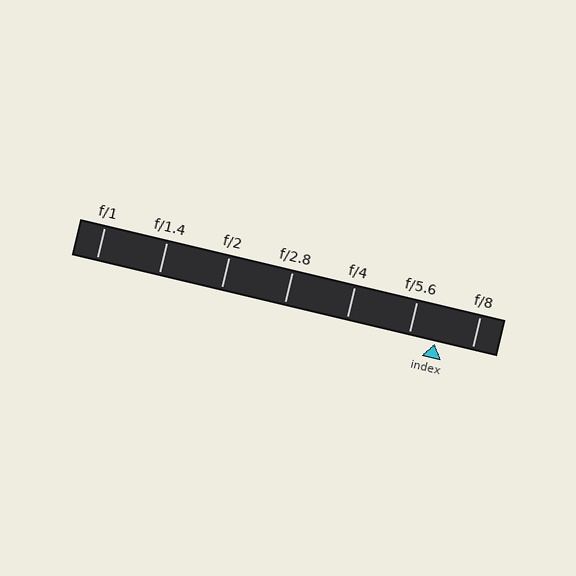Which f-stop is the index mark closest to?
The index mark is closest to f/5.6.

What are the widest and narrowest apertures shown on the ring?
The widest aperture shown is f/1 and the narrowest is f/8.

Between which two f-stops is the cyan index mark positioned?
The index mark is between f/5.6 and f/8.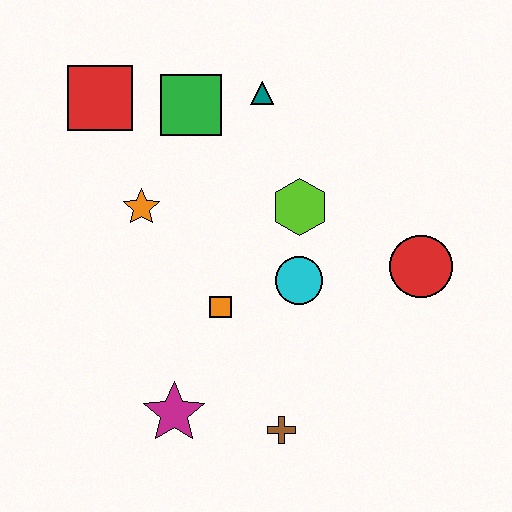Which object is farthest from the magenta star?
The teal triangle is farthest from the magenta star.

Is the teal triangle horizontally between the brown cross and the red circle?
No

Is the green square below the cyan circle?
No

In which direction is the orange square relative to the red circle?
The orange square is to the left of the red circle.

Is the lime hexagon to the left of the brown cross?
No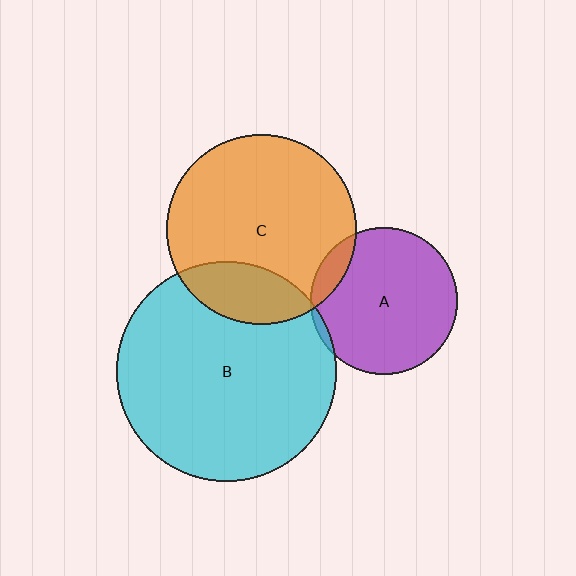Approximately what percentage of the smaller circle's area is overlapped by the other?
Approximately 20%.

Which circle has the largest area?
Circle B (cyan).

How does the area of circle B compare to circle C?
Approximately 1.3 times.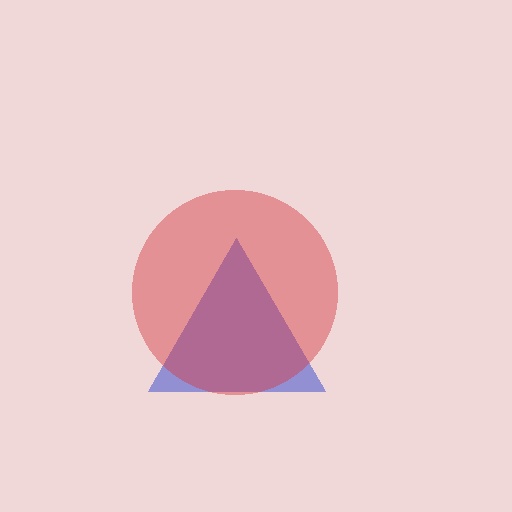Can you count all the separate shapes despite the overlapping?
Yes, there are 2 separate shapes.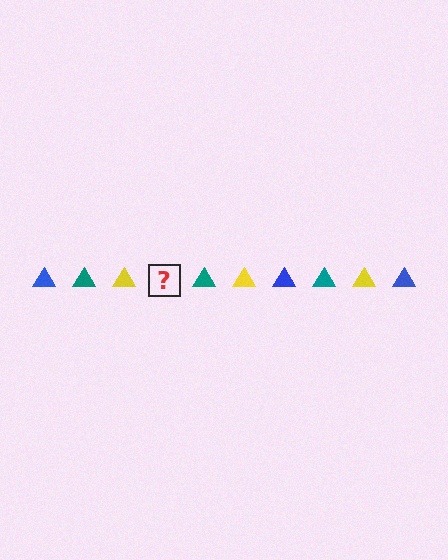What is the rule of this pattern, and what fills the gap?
The rule is that the pattern cycles through blue, teal, yellow triangles. The gap should be filled with a blue triangle.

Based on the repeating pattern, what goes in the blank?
The blank should be a blue triangle.